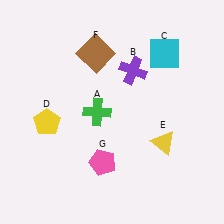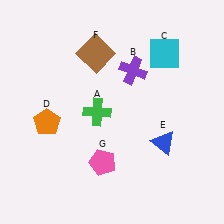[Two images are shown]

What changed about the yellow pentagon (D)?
In Image 1, D is yellow. In Image 2, it changed to orange.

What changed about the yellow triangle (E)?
In Image 1, E is yellow. In Image 2, it changed to blue.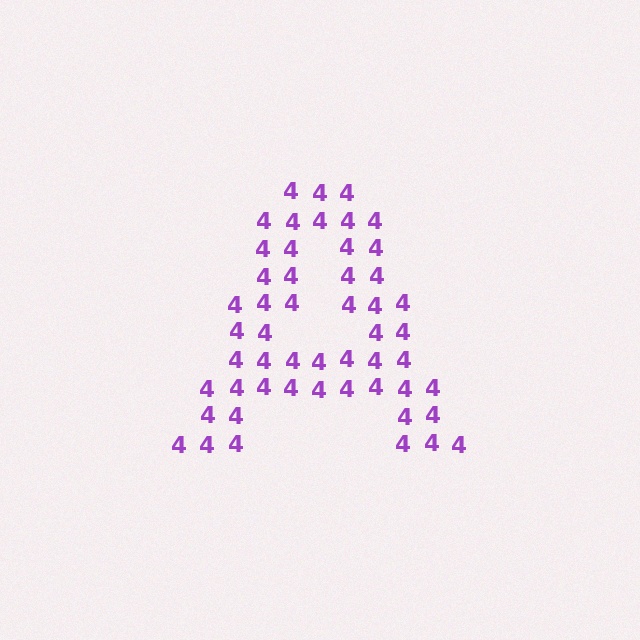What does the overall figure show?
The overall figure shows the letter A.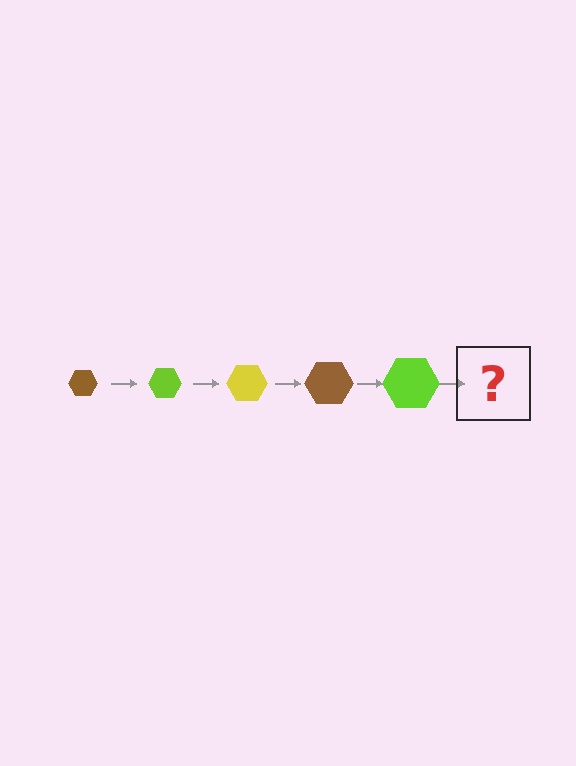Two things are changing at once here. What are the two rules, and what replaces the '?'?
The two rules are that the hexagon grows larger each step and the color cycles through brown, lime, and yellow. The '?' should be a yellow hexagon, larger than the previous one.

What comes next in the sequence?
The next element should be a yellow hexagon, larger than the previous one.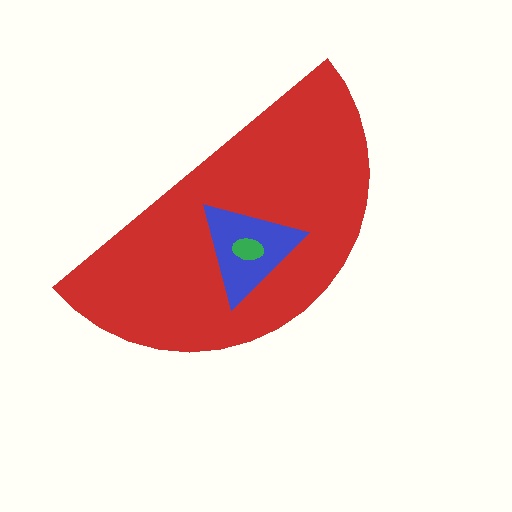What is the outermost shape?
The red semicircle.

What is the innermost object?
The green ellipse.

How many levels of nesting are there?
3.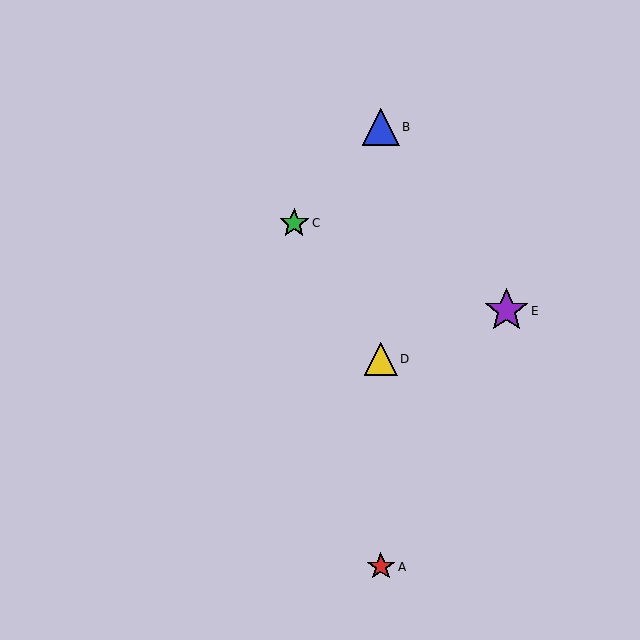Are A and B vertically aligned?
Yes, both are at x≈381.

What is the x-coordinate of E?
Object E is at x≈506.